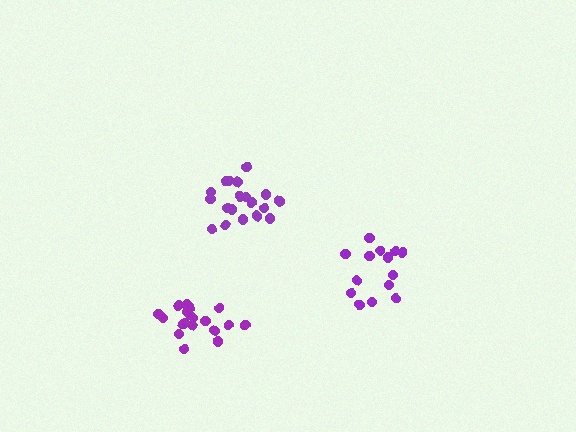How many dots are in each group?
Group 1: 19 dots, Group 2: 14 dots, Group 3: 19 dots (52 total).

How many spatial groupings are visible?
There are 3 spatial groupings.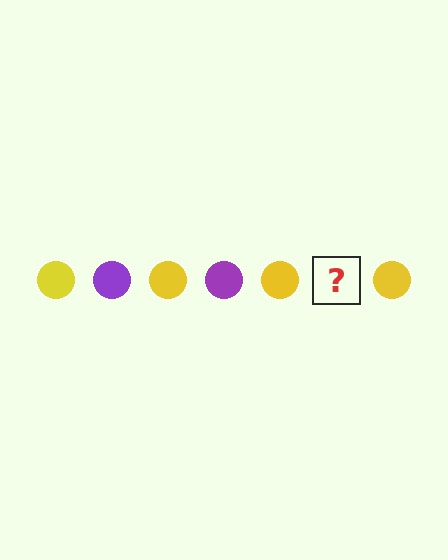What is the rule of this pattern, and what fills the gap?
The rule is that the pattern cycles through yellow, purple circles. The gap should be filled with a purple circle.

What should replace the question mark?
The question mark should be replaced with a purple circle.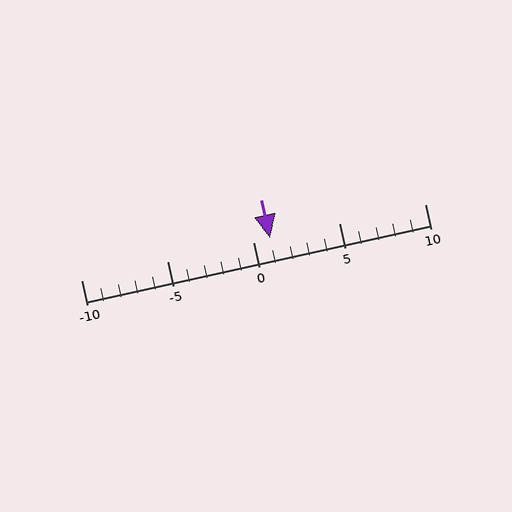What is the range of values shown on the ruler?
The ruler shows values from -10 to 10.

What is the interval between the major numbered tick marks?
The major tick marks are spaced 5 units apart.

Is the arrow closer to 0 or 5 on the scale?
The arrow is closer to 0.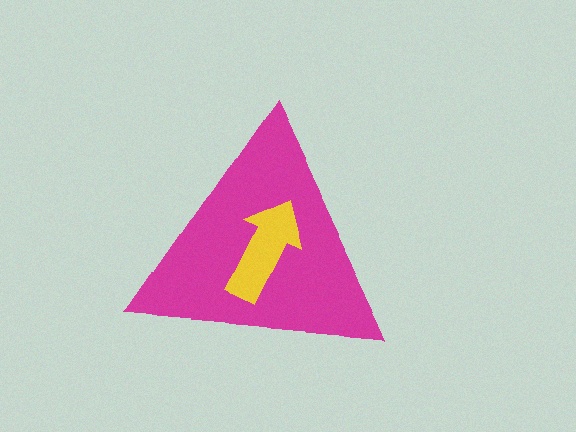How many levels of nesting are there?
2.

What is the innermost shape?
The yellow arrow.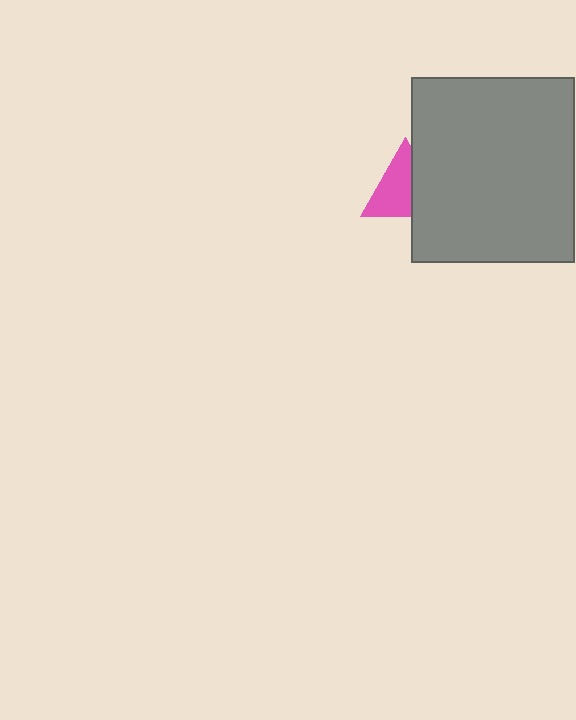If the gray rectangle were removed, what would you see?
You would see the complete pink triangle.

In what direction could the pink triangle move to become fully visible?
The pink triangle could move left. That would shift it out from behind the gray rectangle entirely.